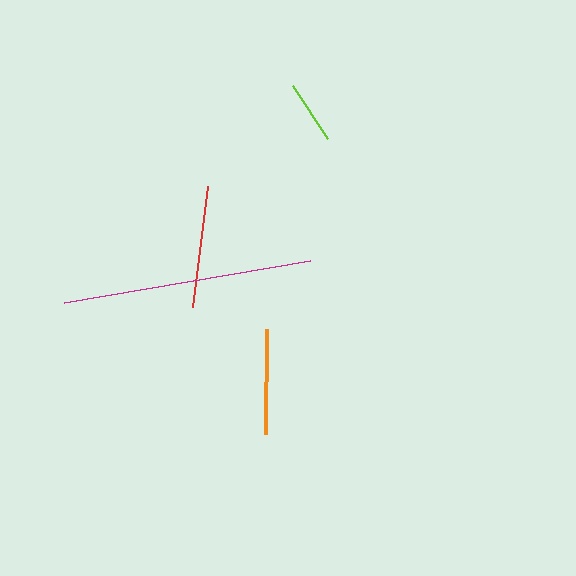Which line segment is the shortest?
The lime line is the shortest at approximately 64 pixels.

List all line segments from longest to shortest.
From longest to shortest: magenta, red, orange, lime.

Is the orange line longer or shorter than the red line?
The red line is longer than the orange line.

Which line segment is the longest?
The magenta line is the longest at approximately 249 pixels.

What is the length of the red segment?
The red segment is approximately 123 pixels long.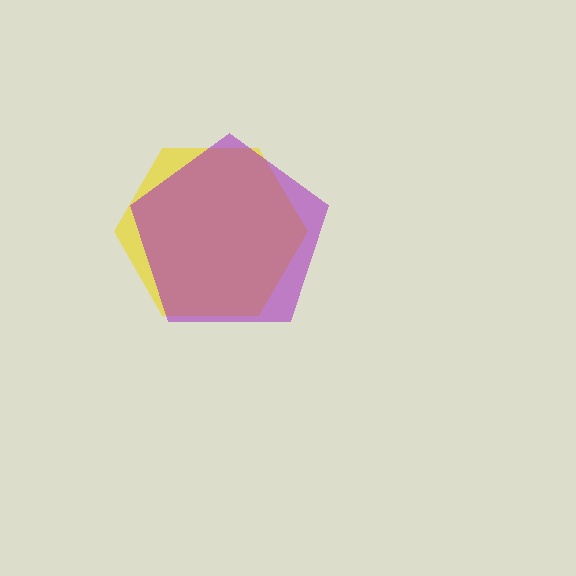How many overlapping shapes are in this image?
There are 2 overlapping shapes in the image.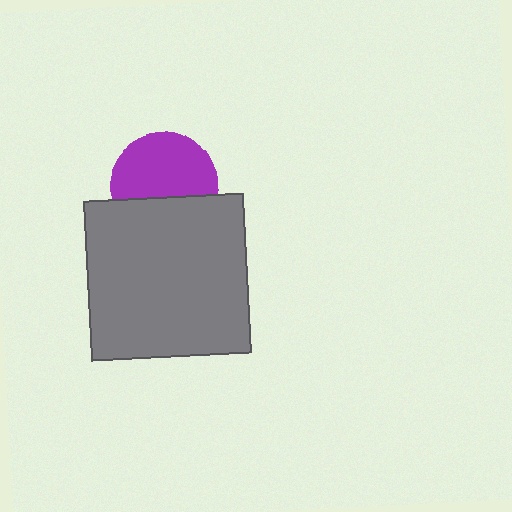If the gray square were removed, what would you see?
You would see the complete purple circle.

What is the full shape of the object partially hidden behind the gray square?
The partially hidden object is a purple circle.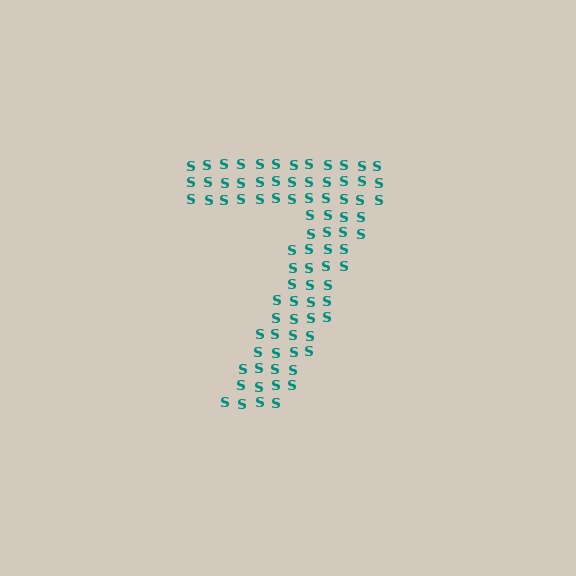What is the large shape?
The large shape is the digit 7.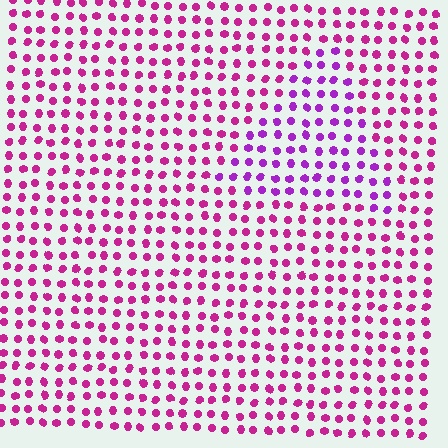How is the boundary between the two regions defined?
The boundary is defined purely by a slight shift in hue (about 31 degrees). Spacing, size, and orientation are identical on both sides.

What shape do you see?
I see a triangle.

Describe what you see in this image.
The image is filled with small magenta elements in a uniform arrangement. A triangle-shaped region is visible where the elements are tinted to a slightly different hue, forming a subtle color boundary.